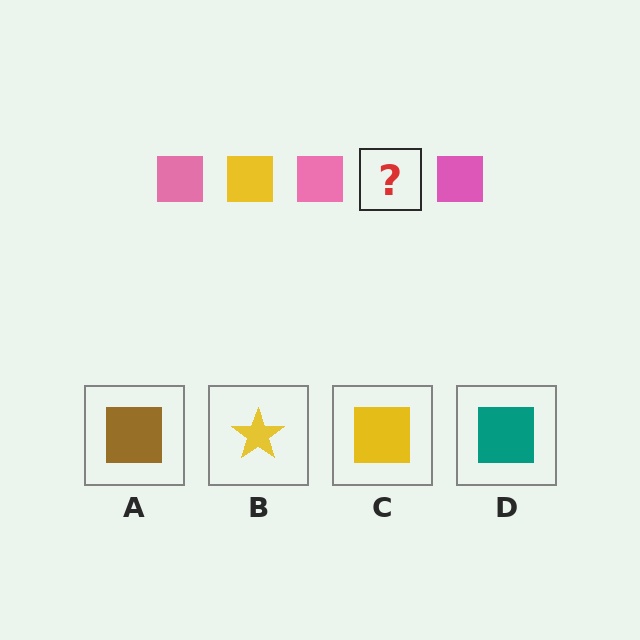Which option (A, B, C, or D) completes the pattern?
C.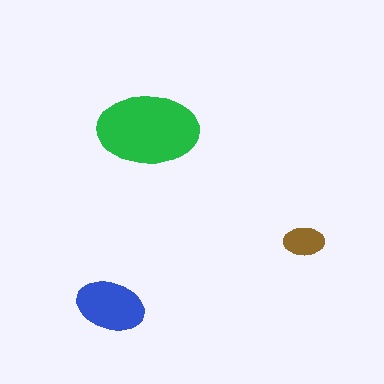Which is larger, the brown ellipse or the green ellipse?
The green one.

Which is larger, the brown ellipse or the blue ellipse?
The blue one.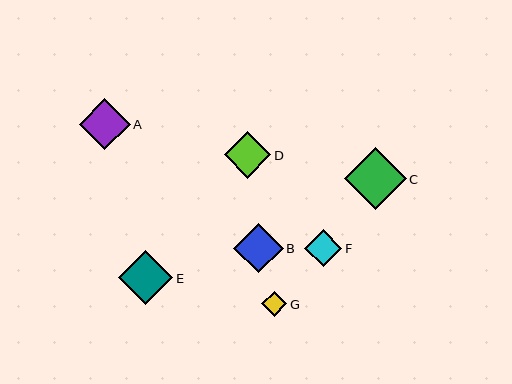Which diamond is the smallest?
Diamond G is the smallest with a size of approximately 25 pixels.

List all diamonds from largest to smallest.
From largest to smallest: C, E, A, B, D, F, G.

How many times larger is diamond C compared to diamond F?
Diamond C is approximately 1.7 times the size of diamond F.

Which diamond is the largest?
Diamond C is the largest with a size of approximately 62 pixels.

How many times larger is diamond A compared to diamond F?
Diamond A is approximately 1.4 times the size of diamond F.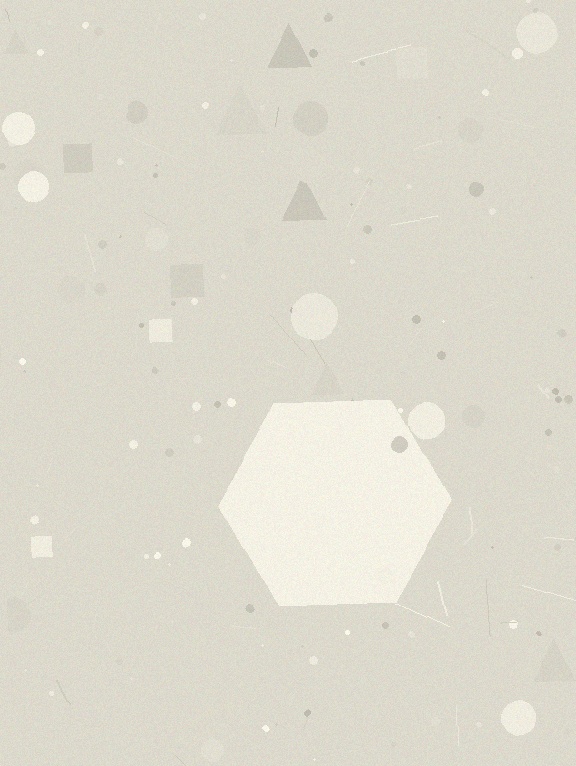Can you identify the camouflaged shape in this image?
The camouflaged shape is a hexagon.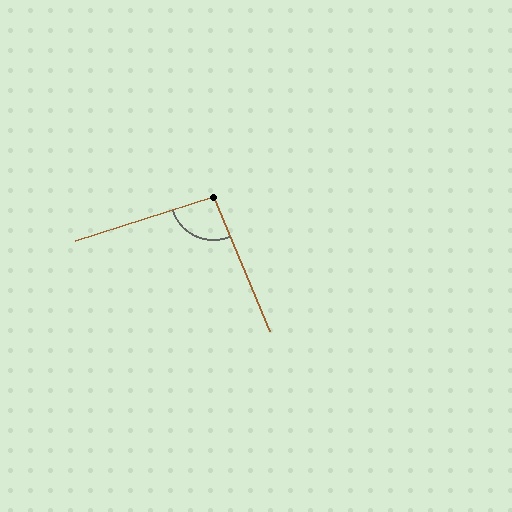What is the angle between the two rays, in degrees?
Approximately 95 degrees.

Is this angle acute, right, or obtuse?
It is obtuse.